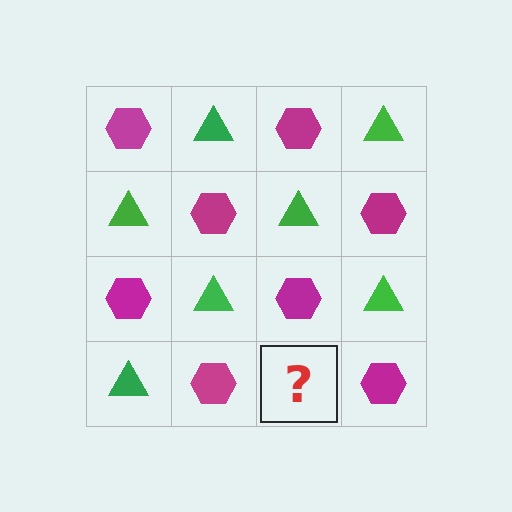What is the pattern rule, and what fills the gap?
The rule is that it alternates magenta hexagon and green triangle in a checkerboard pattern. The gap should be filled with a green triangle.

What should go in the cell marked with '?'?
The missing cell should contain a green triangle.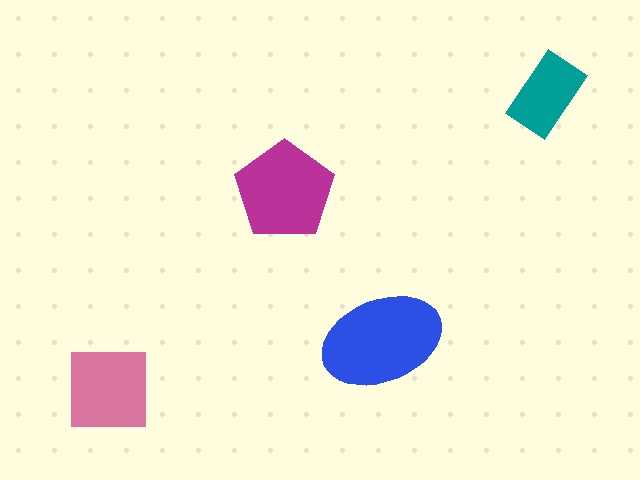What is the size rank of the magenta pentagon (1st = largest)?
2nd.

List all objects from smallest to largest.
The teal rectangle, the pink square, the magenta pentagon, the blue ellipse.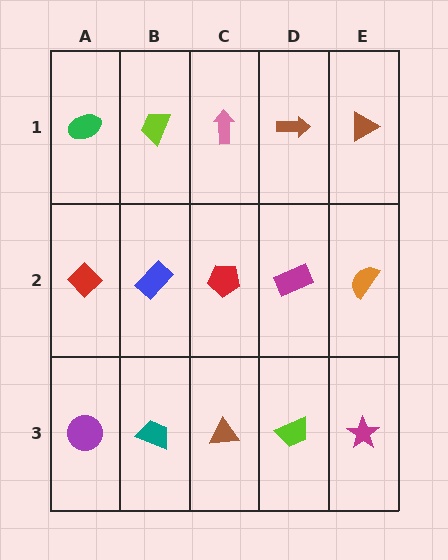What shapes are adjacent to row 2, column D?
A brown arrow (row 1, column D), a lime trapezoid (row 3, column D), a red pentagon (row 2, column C), an orange semicircle (row 2, column E).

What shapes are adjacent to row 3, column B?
A blue rectangle (row 2, column B), a purple circle (row 3, column A), a brown triangle (row 3, column C).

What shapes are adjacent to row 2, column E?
A brown triangle (row 1, column E), a magenta star (row 3, column E), a magenta rectangle (row 2, column D).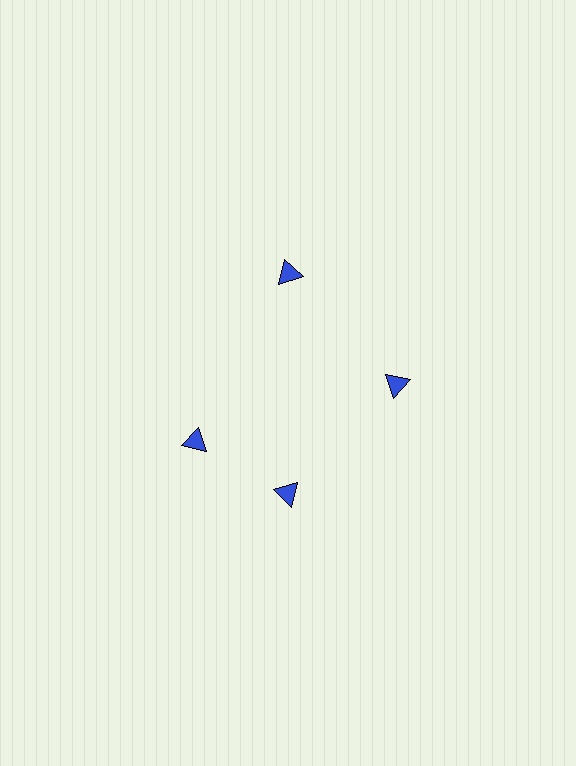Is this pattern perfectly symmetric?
No. The 4 blue triangles are arranged in a ring, but one element near the 9 o'clock position is rotated out of alignment along the ring, breaking the 4-fold rotational symmetry.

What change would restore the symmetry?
The symmetry would be restored by rotating it back into even spacing with its neighbors so that all 4 triangles sit at equal angles and equal distance from the center.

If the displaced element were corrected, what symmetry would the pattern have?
It would have 4-fold rotational symmetry — the pattern would map onto itself every 90 degrees.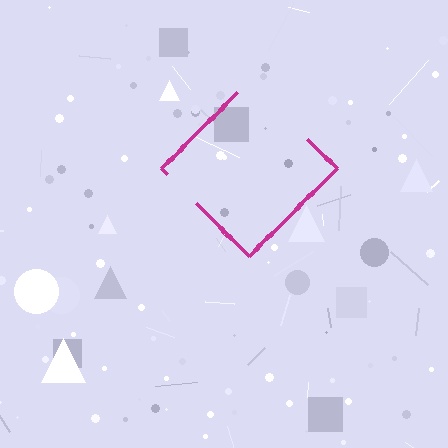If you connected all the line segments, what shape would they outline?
They would outline a diamond.